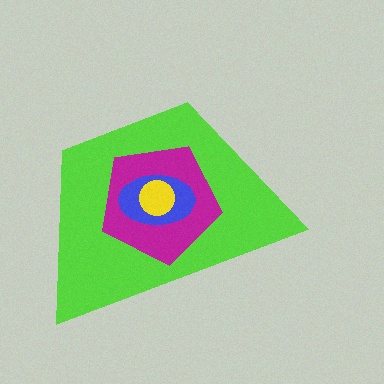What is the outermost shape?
The lime trapezoid.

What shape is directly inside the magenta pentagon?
The blue ellipse.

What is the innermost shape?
The yellow circle.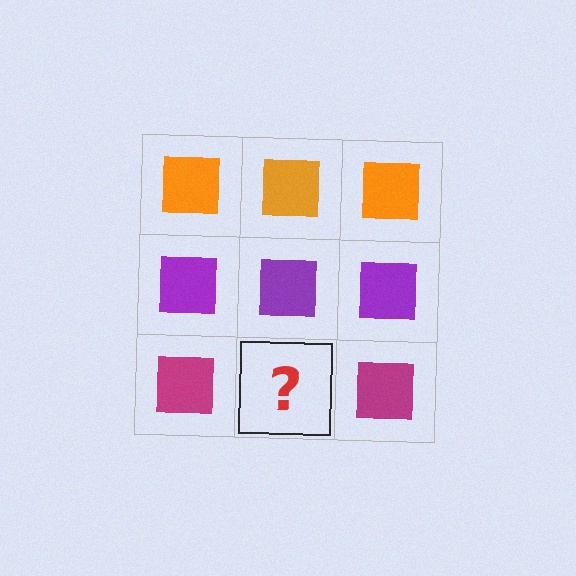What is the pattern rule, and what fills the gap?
The rule is that each row has a consistent color. The gap should be filled with a magenta square.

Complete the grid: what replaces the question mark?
The question mark should be replaced with a magenta square.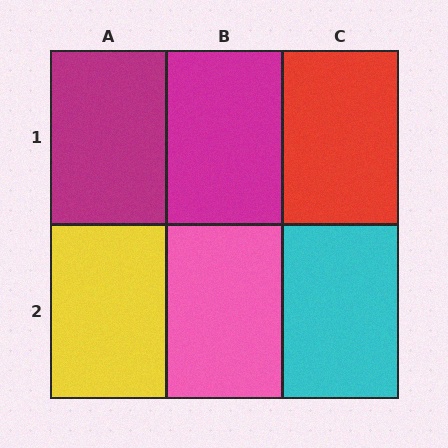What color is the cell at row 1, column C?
Red.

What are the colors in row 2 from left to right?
Yellow, pink, cyan.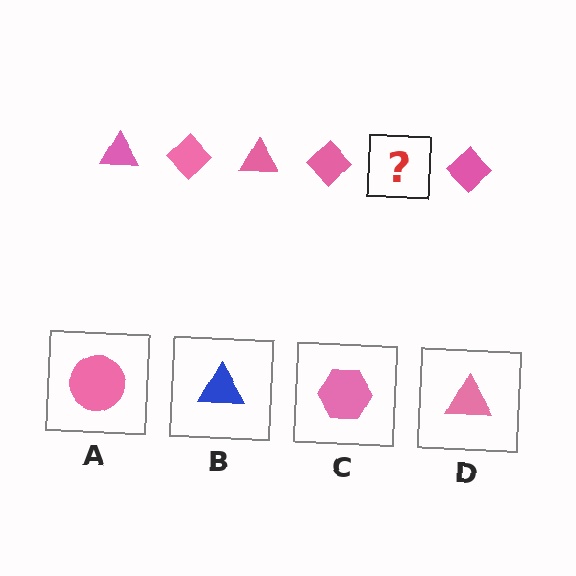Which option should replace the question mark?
Option D.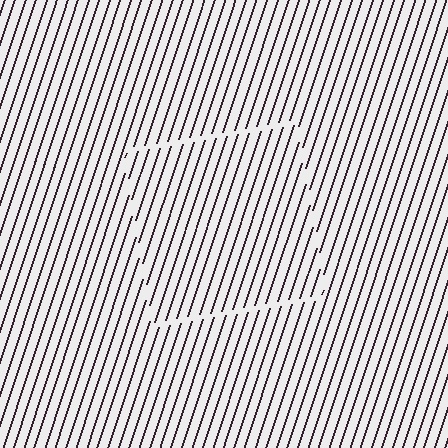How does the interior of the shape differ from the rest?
The interior of the shape contains the same grating, shifted by half a period — the contour is defined by the phase discontinuity where line-ends from the inner and outer gratings abut.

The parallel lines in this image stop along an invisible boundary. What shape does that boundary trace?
An illusory square. The interior of the shape contains the same grating, shifted by half a period — the contour is defined by the phase discontinuity where line-ends from the inner and outer gratings abut.